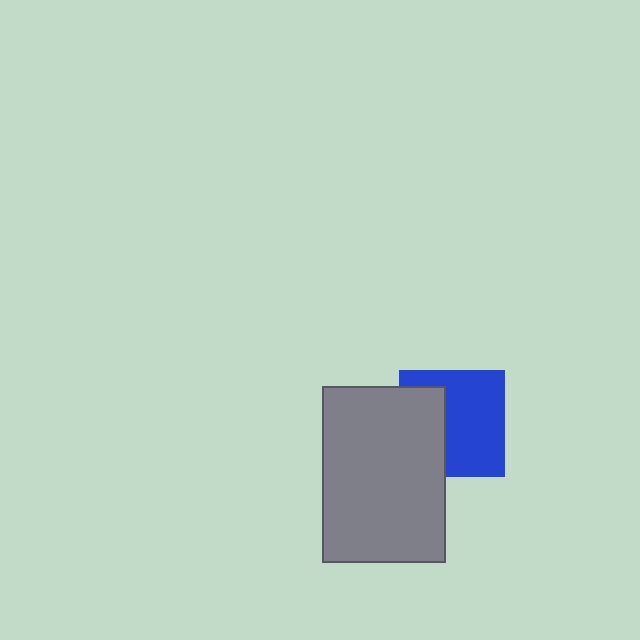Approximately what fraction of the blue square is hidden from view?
Roughly 37% of the blue square is hidden behind the gray rectangle.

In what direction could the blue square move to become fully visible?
The blue square could move right. That would shift it out from behind the gray rectangle entirely.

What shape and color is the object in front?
The object in front is a gray rectangle.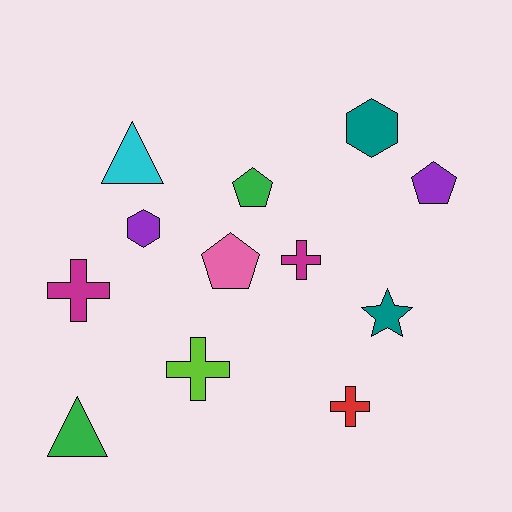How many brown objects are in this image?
There are no brown objects.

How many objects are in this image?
There are 12 objects.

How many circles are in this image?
There are no circles.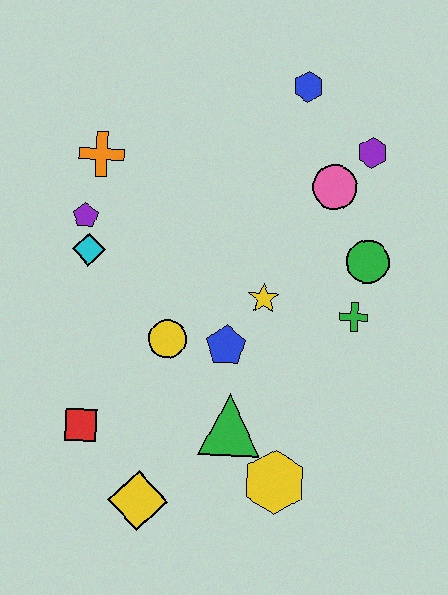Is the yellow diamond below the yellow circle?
Yes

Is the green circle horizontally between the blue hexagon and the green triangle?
No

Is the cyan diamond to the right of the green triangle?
No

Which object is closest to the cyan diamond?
The purple pentagon is closest to the cyan diamond.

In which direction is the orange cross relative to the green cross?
The orange cross is to the left of the green cross.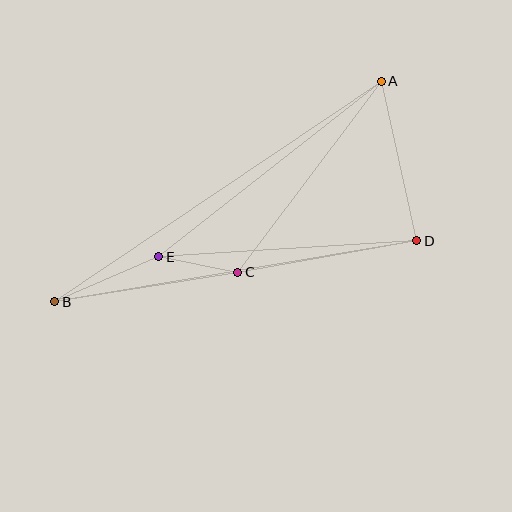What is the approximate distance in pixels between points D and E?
The distance between D and E is approximately 258 pixels.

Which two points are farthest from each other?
Points A and B are farthest from each other.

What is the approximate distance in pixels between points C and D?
The distance between C and D is approximately 181 pixels.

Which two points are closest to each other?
Points C and E are closest to each other.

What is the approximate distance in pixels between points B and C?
The distance between B and C is approximately 186 pixels.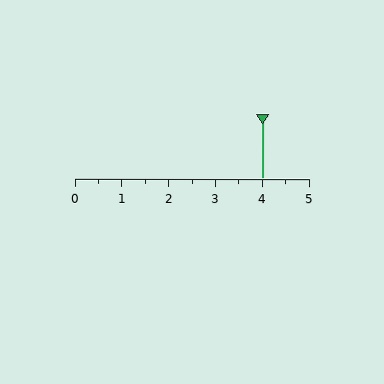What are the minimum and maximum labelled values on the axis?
The axis runs from 0 to 5.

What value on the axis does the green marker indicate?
The marker indicates approximately 4.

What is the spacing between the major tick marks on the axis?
The major ticks are spaced 1 apart.